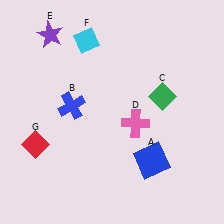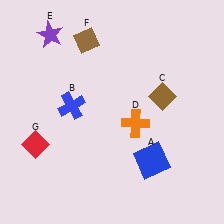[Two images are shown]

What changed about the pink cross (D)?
In Image 1, D is pink. In Image 2, it changed to orange.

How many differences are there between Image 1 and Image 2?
There are 3 differences between the two images.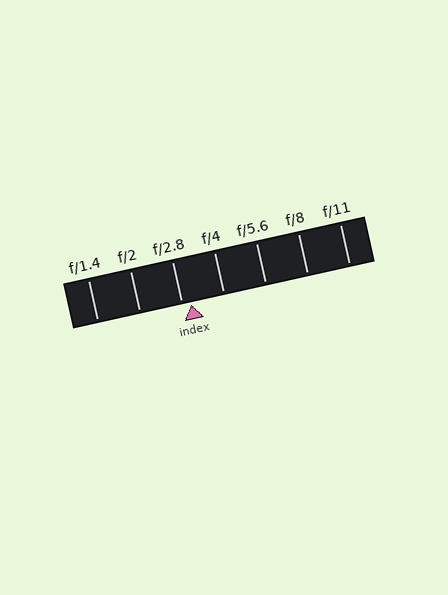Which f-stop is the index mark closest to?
The index mark is closest to f/2.8.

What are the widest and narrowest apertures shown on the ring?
The widest aperture shown is f/1.4 and the narrowest is f/11.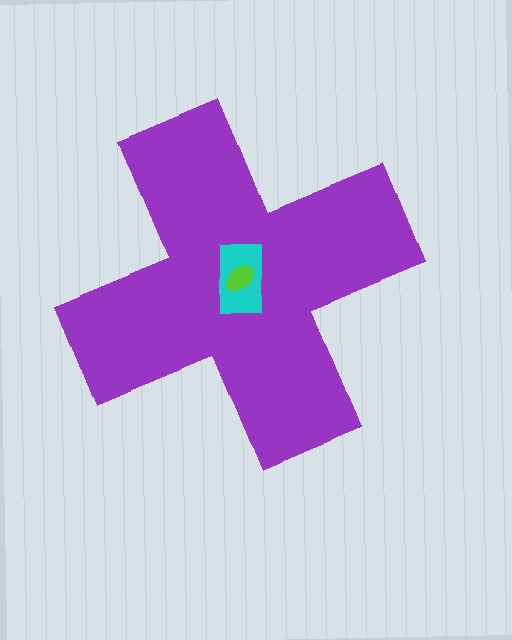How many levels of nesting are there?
3.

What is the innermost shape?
The lime ellipse.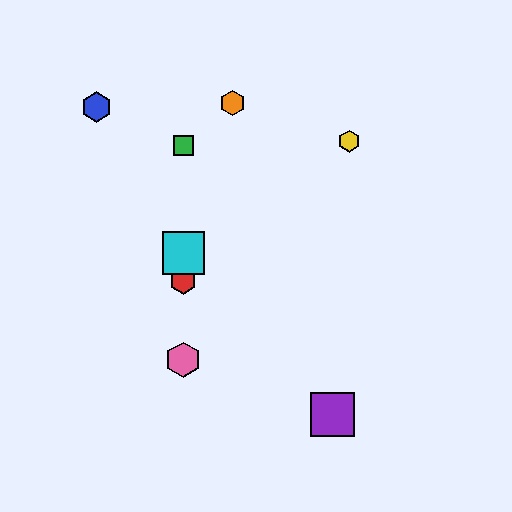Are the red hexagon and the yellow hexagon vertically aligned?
No, the red hexagon is at x≈183 and the yellow hexagon is at x≈349.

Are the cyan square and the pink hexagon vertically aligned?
Yes, both are at x≈183.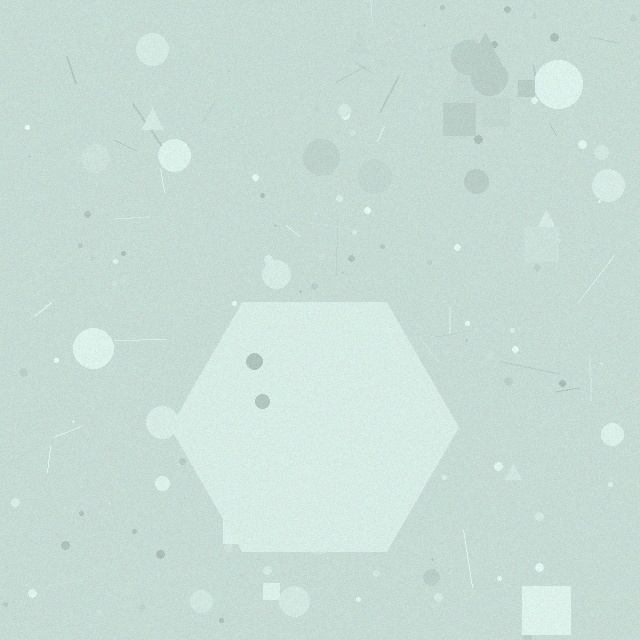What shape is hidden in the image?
A hexagon is hidden in the image.